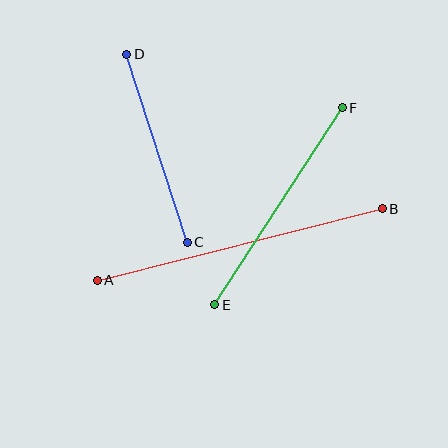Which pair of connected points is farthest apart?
Points A and B are farthest apart.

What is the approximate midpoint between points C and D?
The midpoint is at approximately (157, 148) pixels.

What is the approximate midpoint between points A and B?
The midpoint is at approximately (240, 245) pixels.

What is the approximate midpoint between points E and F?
The midpoint is at approximately (279, 206) pixels.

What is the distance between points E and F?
The distance is approximately 235 pixels.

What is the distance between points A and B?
The distance is approximately 294 pixels.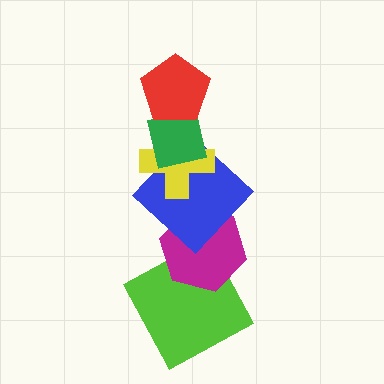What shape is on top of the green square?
The red pentagon is on top of the green square.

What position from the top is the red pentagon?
The red pentagon is 1st from the top.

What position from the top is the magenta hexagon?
The magenta hexagon is 5th from the top.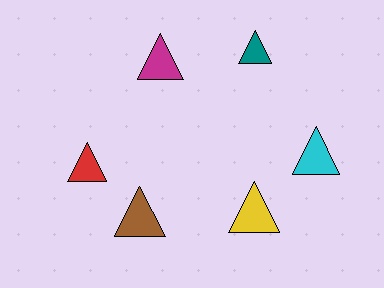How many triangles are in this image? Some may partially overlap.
There are 6 triangles.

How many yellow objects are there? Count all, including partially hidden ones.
There is 1 yellow object.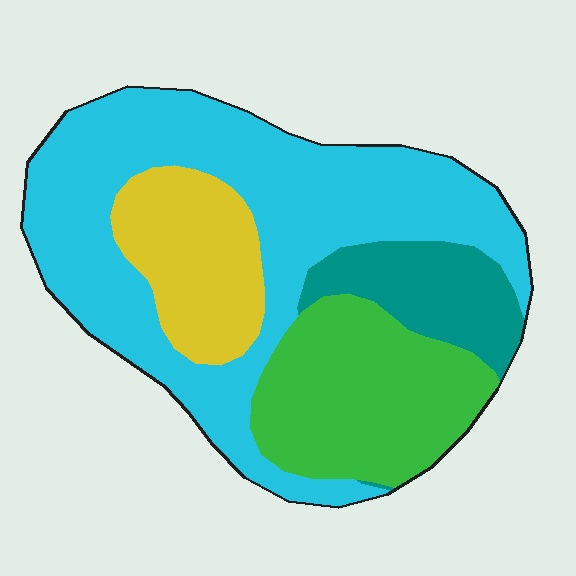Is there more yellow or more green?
Green.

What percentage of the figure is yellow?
Yellow covers roughly 15% of the figure.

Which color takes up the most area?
Cyan, at roughly 50%.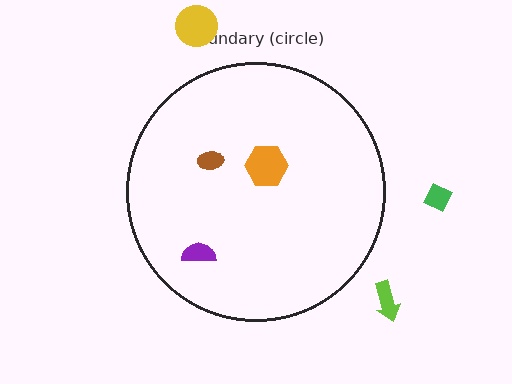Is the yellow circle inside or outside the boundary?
Outside.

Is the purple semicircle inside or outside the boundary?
Inside.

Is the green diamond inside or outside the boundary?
Outside.